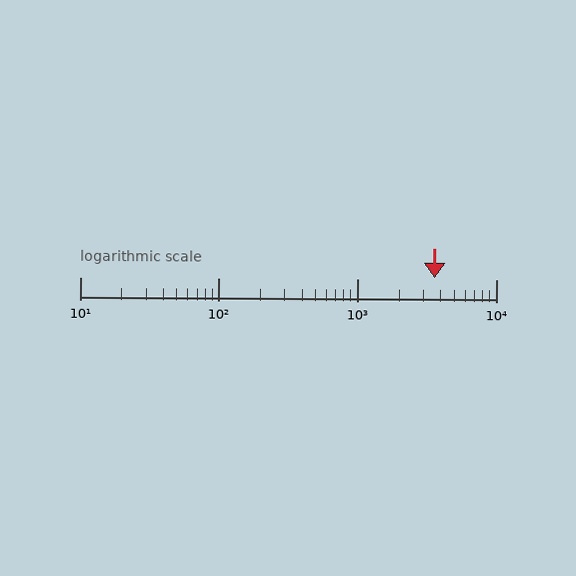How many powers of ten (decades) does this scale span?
The scale spans 3 decades, from 10 to 10000.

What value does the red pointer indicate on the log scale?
The pointer indicates approximately 3600.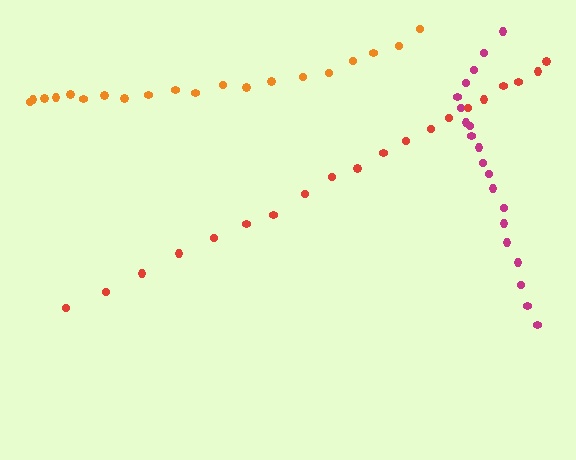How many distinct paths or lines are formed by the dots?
There are 3 distinct paths.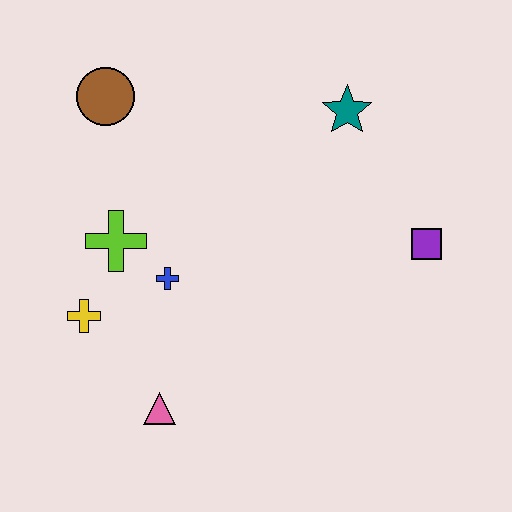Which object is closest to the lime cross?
The blue cross is closest to the lime cross.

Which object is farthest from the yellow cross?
The purple square is farthest from the yellow cross.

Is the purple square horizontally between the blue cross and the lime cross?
No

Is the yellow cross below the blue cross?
Yes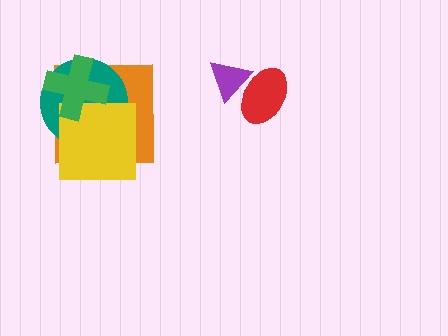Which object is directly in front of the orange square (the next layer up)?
The teal circle is directly in front of the orange square.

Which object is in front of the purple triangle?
The red ellipse is in front of the purple triangle.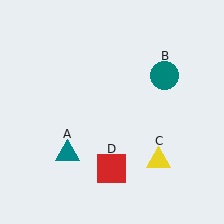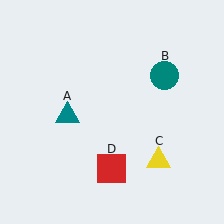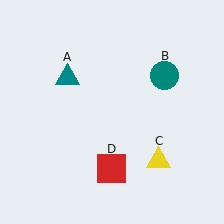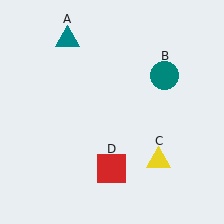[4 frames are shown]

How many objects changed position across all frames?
1 object changed position: teal triangle (object A).